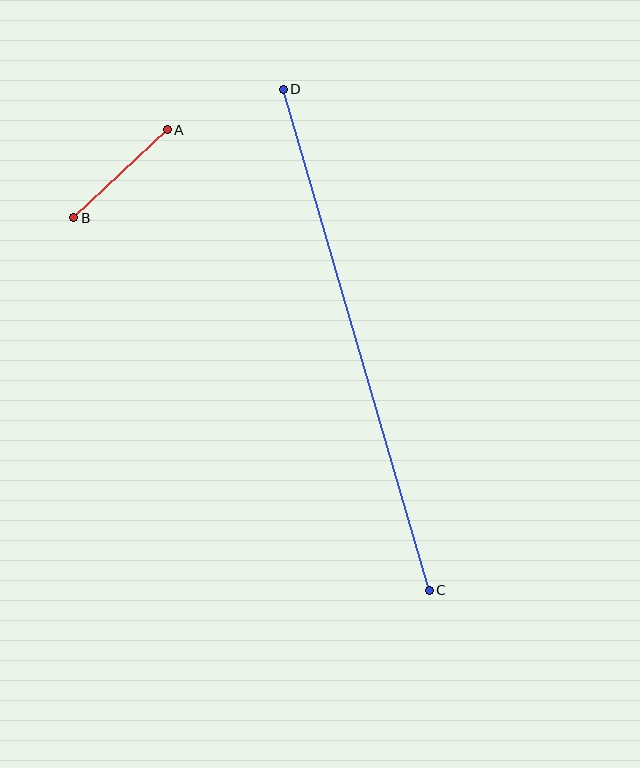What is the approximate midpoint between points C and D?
The midpoint is at approximately (356, 340) pixels.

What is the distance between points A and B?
The distance is approximately 128 pixels.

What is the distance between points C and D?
The distance is approximately 521 pixels.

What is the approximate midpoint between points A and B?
The midpoint is at approximately (121, 174) pixels.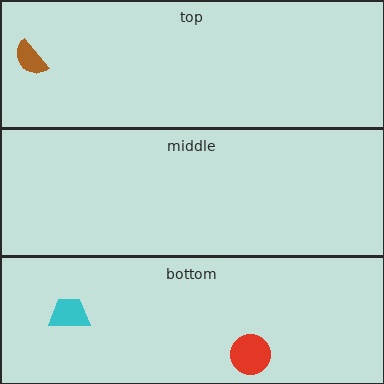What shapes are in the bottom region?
The red circle, the cyan trapezoid.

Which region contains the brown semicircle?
The top region.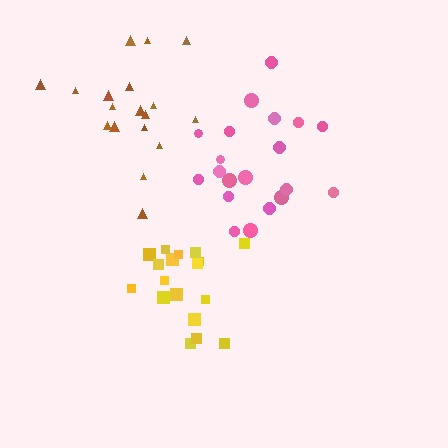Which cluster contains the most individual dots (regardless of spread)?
Pink (20).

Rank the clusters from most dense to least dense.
yellow, pink, brown.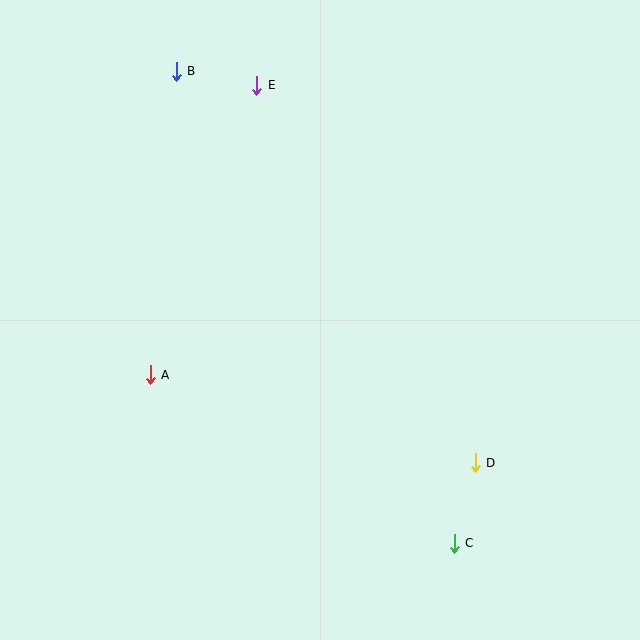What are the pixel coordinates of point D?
Point D is at (475, 463).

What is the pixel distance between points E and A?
The distance between E and A is 308 pixels.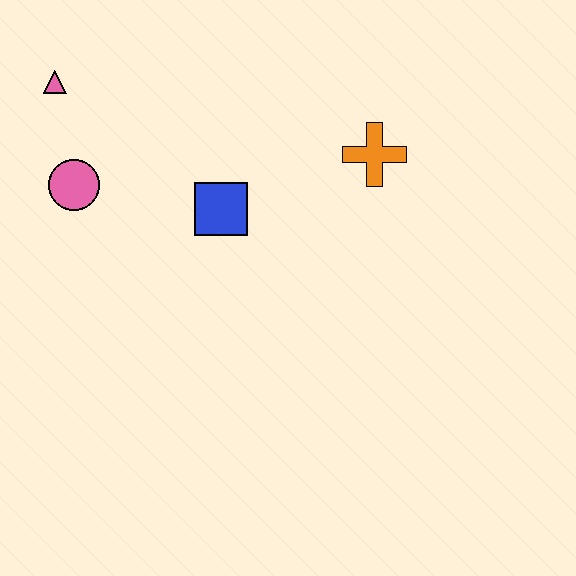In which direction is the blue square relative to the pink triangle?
The blue square is to the right of the pink triangle.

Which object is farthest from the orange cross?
The pink triangle is farthest from the orange cross.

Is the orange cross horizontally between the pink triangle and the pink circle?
No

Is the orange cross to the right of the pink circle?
Yes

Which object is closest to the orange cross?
The blue square is closest to the orange cross.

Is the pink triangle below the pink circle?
No